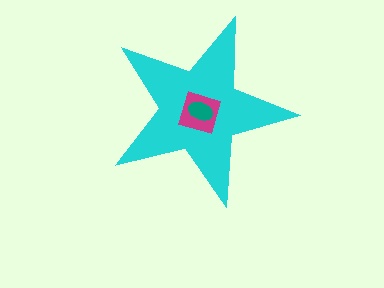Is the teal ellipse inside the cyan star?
Yes.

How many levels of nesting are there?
3.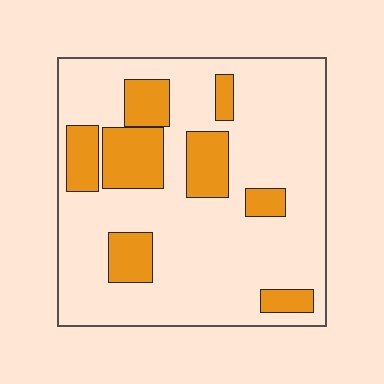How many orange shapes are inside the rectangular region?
8.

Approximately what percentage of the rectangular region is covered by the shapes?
Approximately 25%.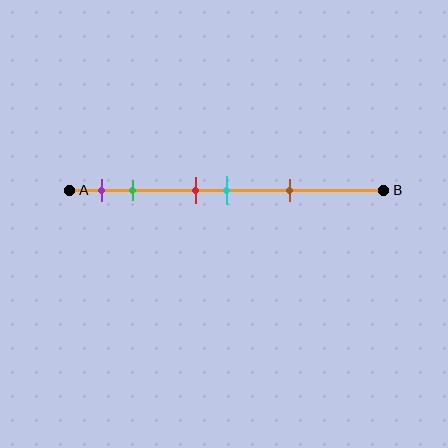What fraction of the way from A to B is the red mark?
The red mark is approximately 40% (0.4) of the way from A to B.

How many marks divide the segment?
There are 5 marks dividing the segment.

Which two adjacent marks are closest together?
The red and cyan marks are the closest adjacent pair.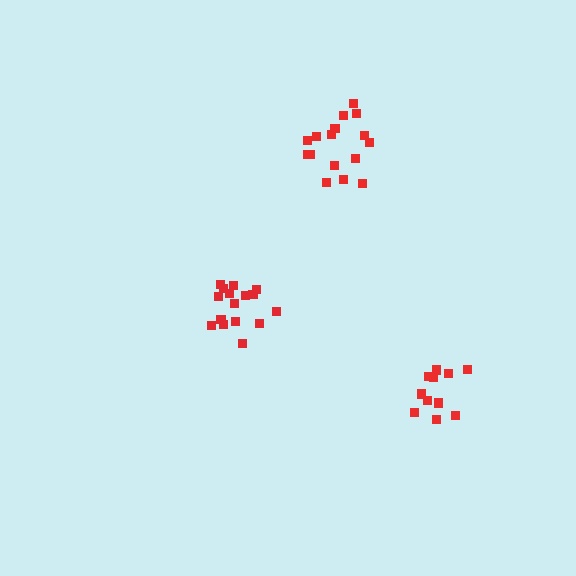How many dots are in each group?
Group 1: 16 dots, Group 2: 11 dots, Group 3: 16 dots (43 total).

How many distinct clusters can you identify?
There are 3 distinct clusters.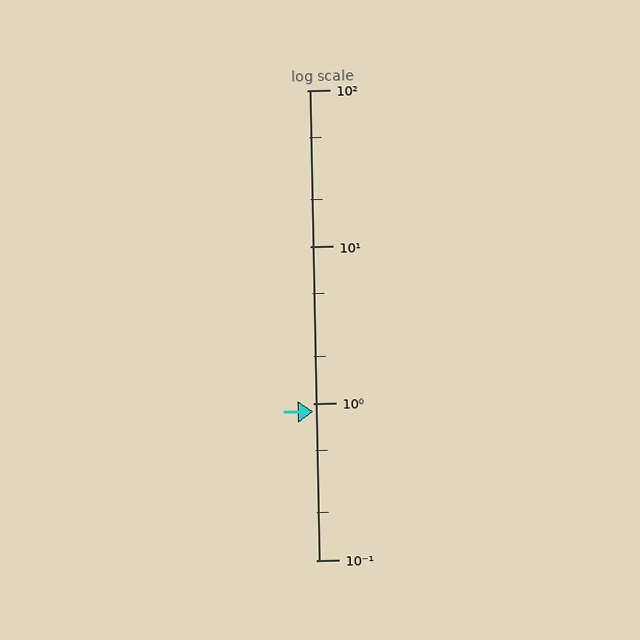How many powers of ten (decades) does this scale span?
The scale spans 3 decades, from 0.1 to 100.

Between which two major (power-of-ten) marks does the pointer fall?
The pointer is between 0.1 and 1.